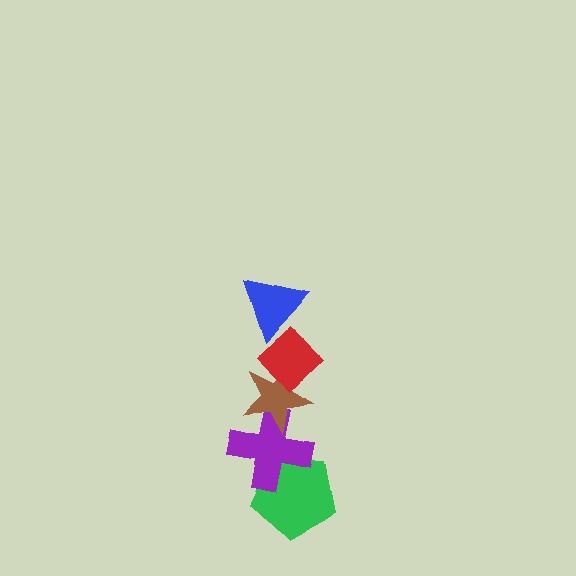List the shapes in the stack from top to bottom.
From top to bottom: the blue triangle, the red diamond, the brown star, the purple cross, the green pentagon.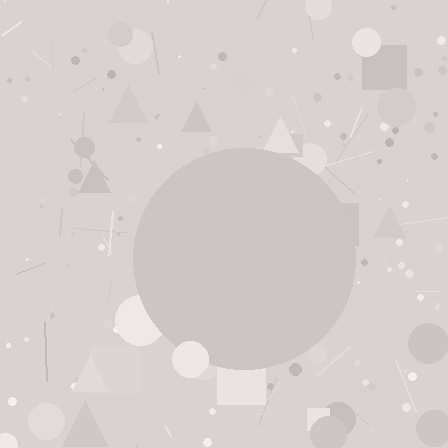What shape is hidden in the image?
A circle is hidden in the image.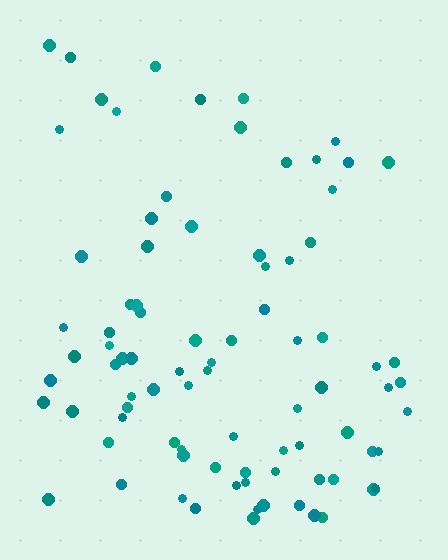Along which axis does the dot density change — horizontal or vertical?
Vertical.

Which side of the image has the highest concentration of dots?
The bottom.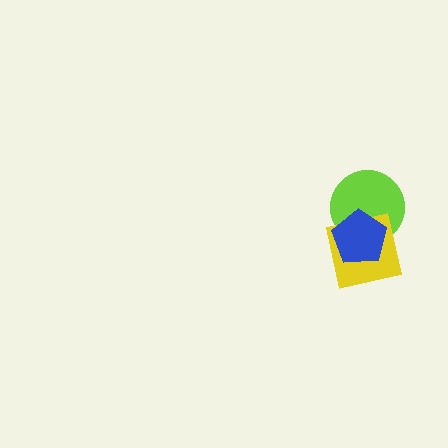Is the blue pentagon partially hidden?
No, no other shape covers it.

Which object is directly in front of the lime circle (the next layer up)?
The yellow square is directly in front of the lime circle.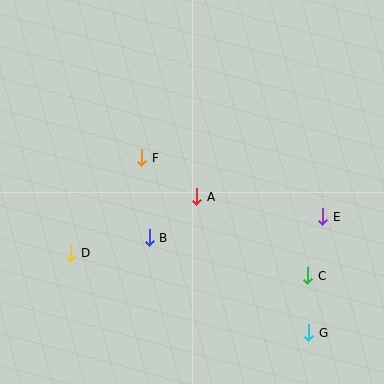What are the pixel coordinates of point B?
Point B is at (149, 238).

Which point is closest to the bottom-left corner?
Point D is closest to the bottom-left corner.